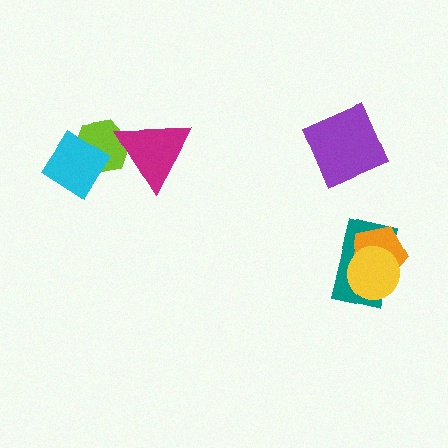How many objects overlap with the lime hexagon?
2 objects overlap with the lime hexagon.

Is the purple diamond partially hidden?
No, no other shape covers it.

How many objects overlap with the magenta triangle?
1 object overlaps with the magenta triangle.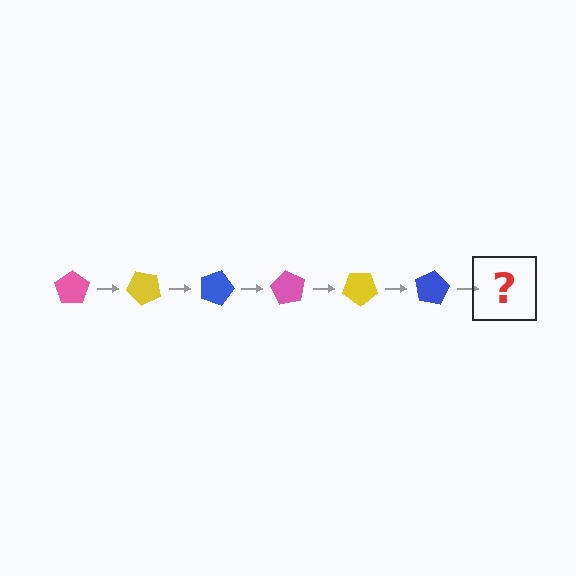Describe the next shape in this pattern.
It should be a pink pentagon, rotated 270 degrees from the start.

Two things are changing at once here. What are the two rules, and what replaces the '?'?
The two rules are that it rotates 45 degrees each step and the color cycles through pink, yellow, and blue. The '?' should be a pink pentagon, rotated 270 degrees from the start.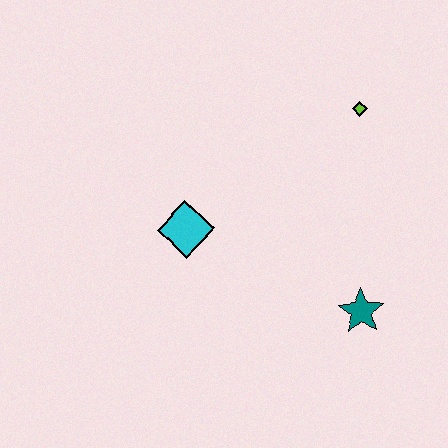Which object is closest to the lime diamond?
The teal star is closest to the lime diamond.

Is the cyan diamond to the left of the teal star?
Yes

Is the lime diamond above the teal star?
Yes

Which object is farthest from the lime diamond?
The cyan diamond is farthest from the lime diamond.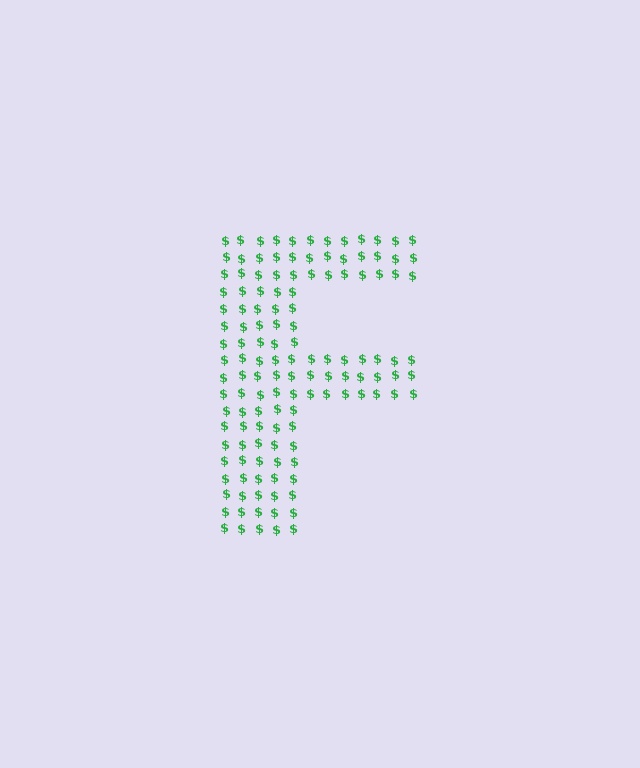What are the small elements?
The small elements are dollar signs.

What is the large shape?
The large shape is the letter F.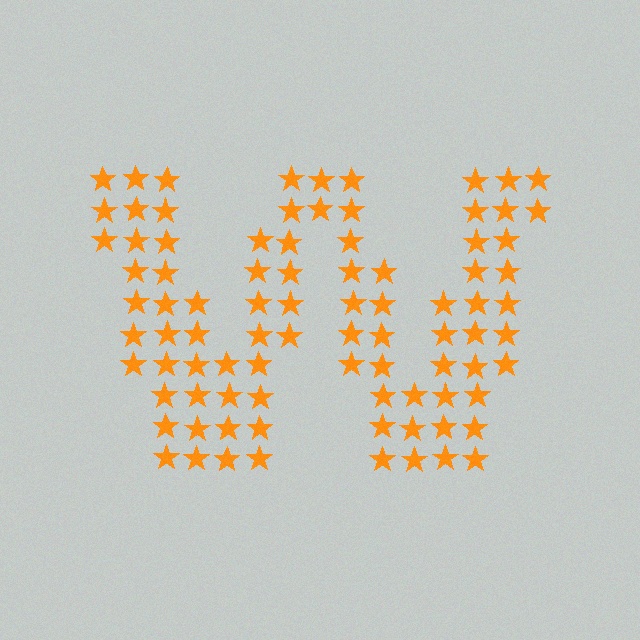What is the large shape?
The large shape is the letter W.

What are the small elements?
The small elements are stars.